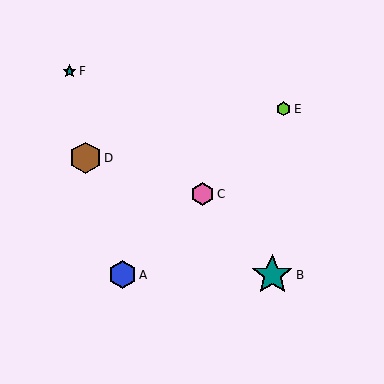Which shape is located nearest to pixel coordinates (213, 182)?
The pink hexagon (labeled C) at (203, 194) is nearest to that location.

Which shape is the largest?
The teal star (labeled B) is the largest.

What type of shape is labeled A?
Shape A is a blue hexagon.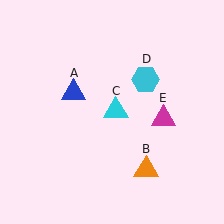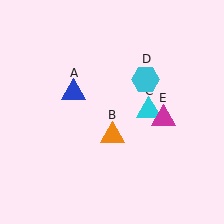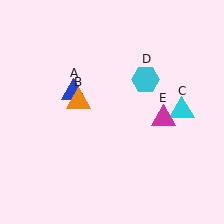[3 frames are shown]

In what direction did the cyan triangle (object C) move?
The cyan triangle (object C) moved right.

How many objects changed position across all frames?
2 objects changed position: orange triangle (object B), cyan triangle (object C).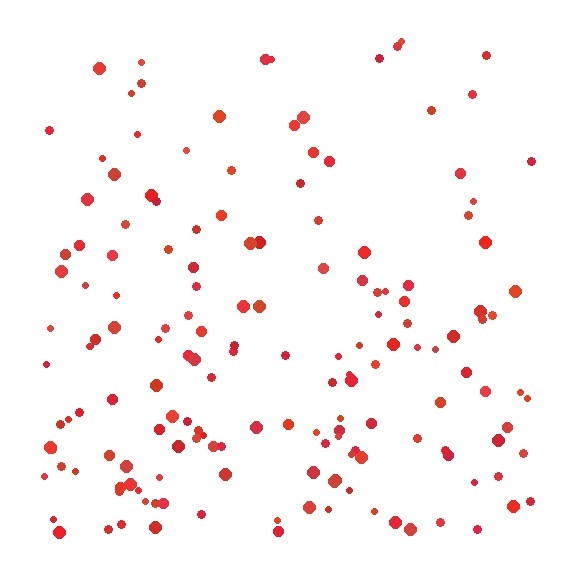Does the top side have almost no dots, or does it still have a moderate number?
Still a moderate number, just noticeably fewer than the bottom.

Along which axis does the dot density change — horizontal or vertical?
Vertical.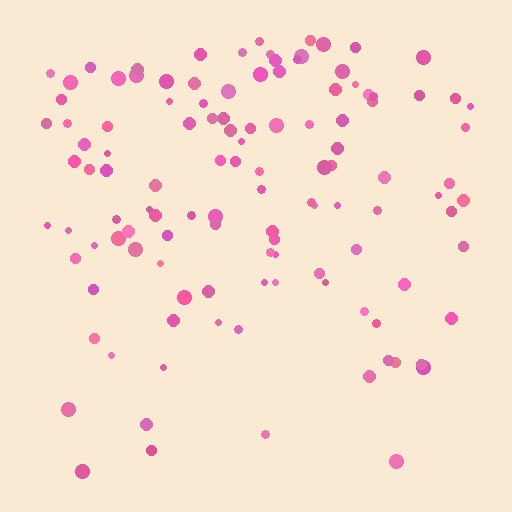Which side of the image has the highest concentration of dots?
The top.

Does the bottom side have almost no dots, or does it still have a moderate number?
Still a moderate number, just noticeably fewer than the top.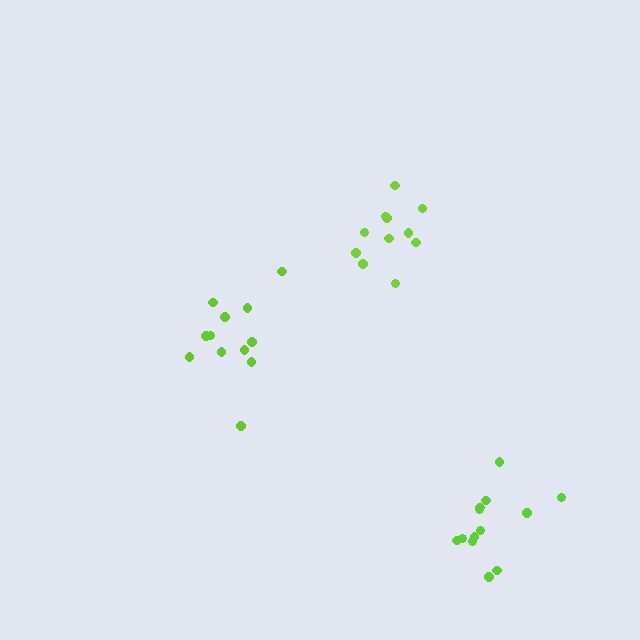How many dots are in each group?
Group 1: 11 dots, Group 2: 12 dots, Group 3: 13 dots (36 total).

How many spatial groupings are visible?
There are 3 spatial groupings.